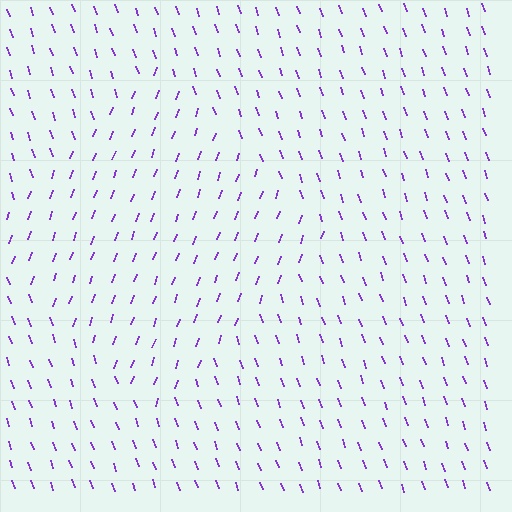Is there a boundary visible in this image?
Yes, there is a texture boundary formed by a change in line orientation.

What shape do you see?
I see a diamond.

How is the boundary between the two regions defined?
The boundary is defined purely by a change in line orientation (approximately 39 degrees difference). All lines are the same color and thickness.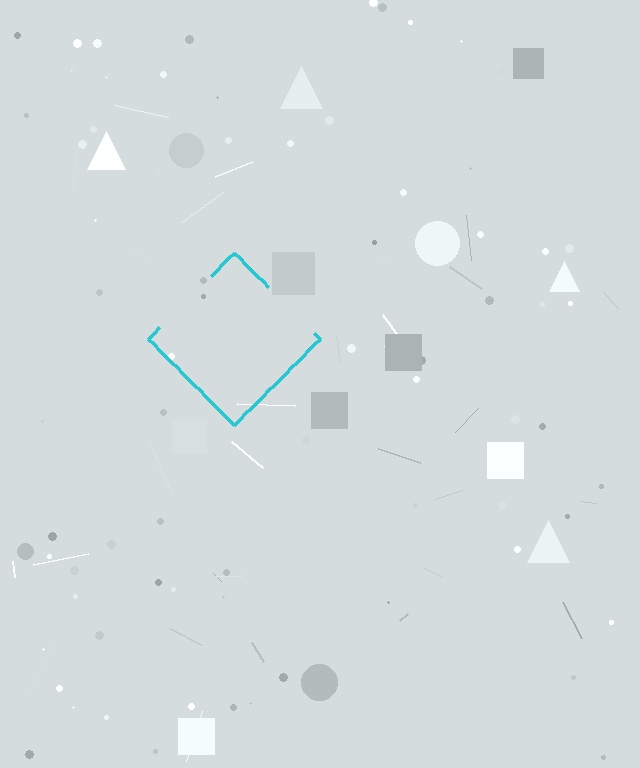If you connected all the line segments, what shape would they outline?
They would outline a diamond.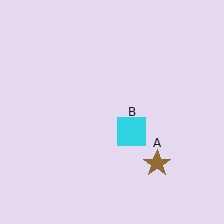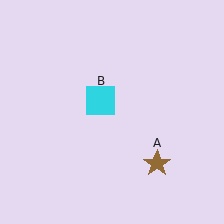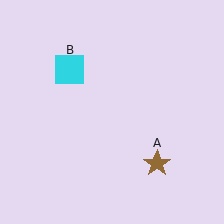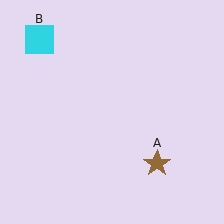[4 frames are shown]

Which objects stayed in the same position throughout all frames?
Brown star (object A) remained stationary.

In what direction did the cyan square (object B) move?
The cyan square (object B) moved up and to the left.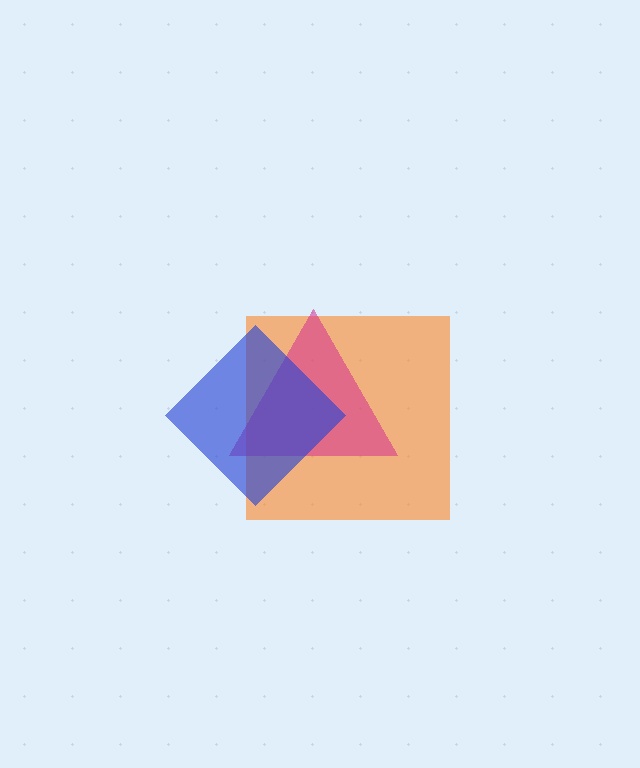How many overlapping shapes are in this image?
There are 3 overlapping shapes in the image.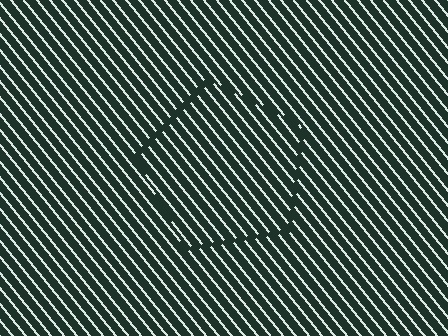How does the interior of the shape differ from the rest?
The interior of the shape contains the same grating, shifted by half a period — the contour is defined by the phase discontinuity where line-ends from the inner and outer gratings abut.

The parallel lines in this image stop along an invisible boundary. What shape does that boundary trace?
An illusory pentagon. The interior of the shape contains the same grating, shifted by half a period — the contour is defined by the phase discontinuity where line-ends from the inner and outer gratings abut.